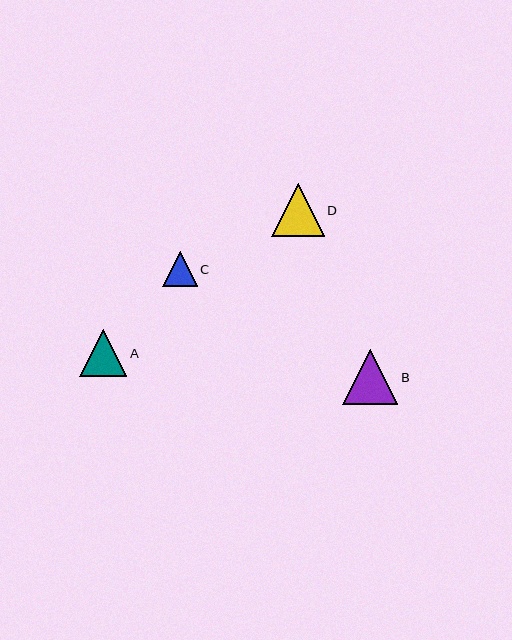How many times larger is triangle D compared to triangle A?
Triangle D is approximately 1.1 times the size of triangle A.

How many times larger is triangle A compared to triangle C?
Triangle A is approximately 1.4 times the size of triangle C.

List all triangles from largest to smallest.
From largest to smallest: B, D, A, C.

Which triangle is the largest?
Triangle B is the largest with a size of approximately 55 pixels.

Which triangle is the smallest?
Triangle C is the smallest with a size of approximately 35 pixels.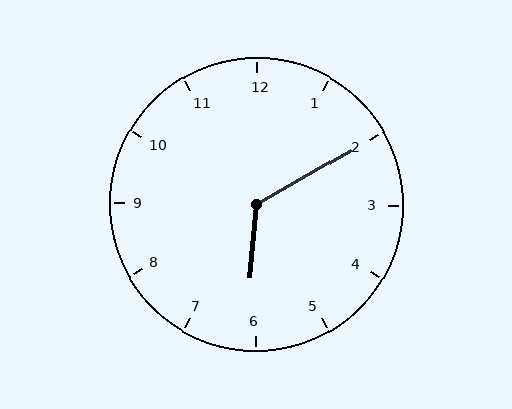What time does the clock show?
6:10.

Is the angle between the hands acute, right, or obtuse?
It is obtuse.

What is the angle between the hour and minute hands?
Approximately 125 degrees.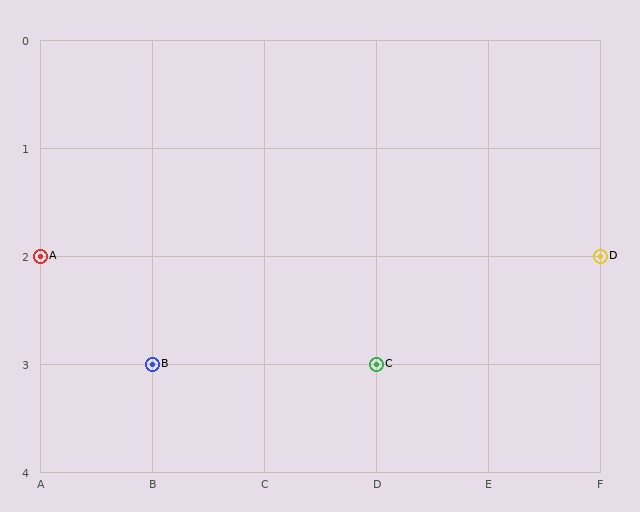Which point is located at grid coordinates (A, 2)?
Point A is at (A, 2).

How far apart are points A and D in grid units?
Points A and D are 5 columns apart.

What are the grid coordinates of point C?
Point C is at grid coordinates (D, 3).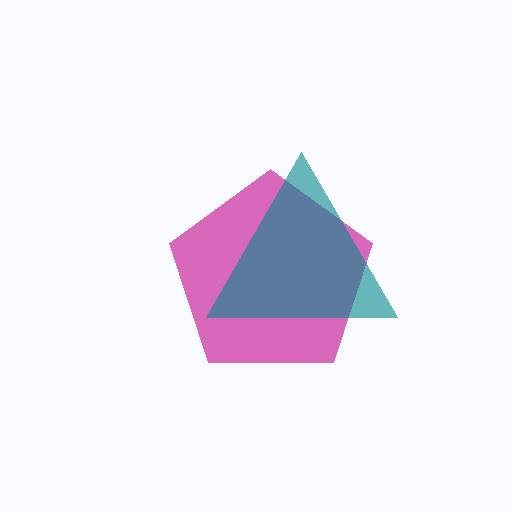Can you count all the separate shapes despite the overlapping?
Yes, there are 2 separate shapes.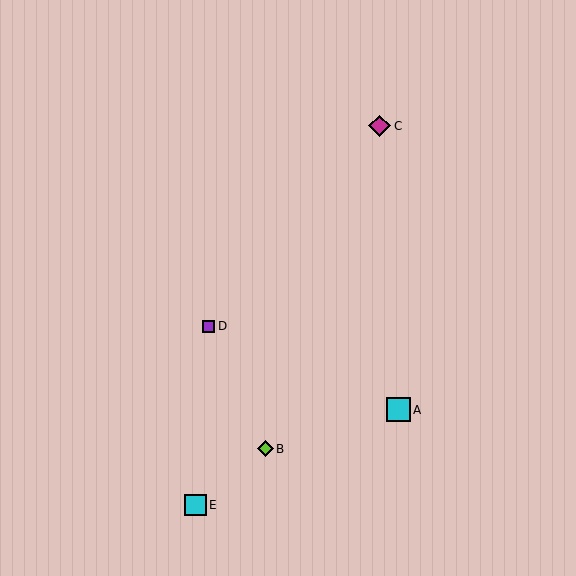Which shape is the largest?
The cyan square (labeled A) is the largest.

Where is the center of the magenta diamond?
The center of the magenta diamond is at (380, 126).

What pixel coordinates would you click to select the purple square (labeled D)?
Click at (209, 326) to select the purple square D.